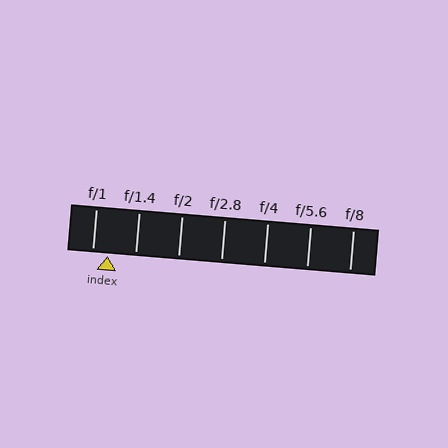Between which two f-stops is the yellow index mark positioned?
The index mark is between f/1 and f/1.4.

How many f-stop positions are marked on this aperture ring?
There are 7 f-stop positions marked.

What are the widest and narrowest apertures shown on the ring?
The widest aperture shown is f/1 and the narrowest is f/8.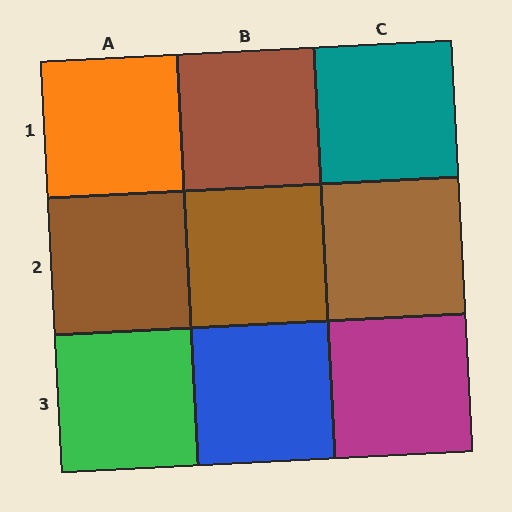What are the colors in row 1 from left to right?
Orange, brown, teal.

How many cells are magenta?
1 cell is magenta.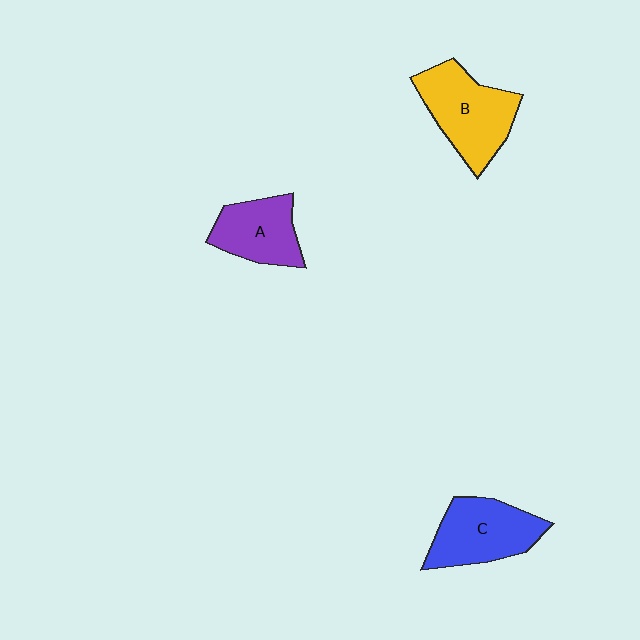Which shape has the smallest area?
Shape A (purple).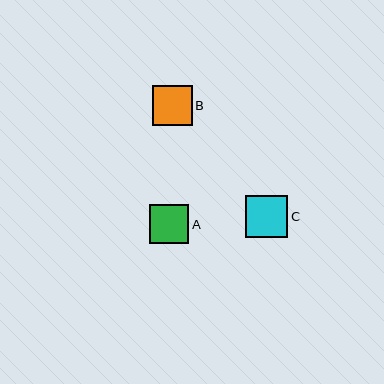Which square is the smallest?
Square A is the smallest with a size of approximately 39 pixels.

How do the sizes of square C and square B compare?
Square C and square B are approximately the same size.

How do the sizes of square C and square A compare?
Square C and square A are approximately the same size.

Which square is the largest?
Square C is the largest with a size of approximately 43 pixels.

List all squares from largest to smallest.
From largest to smallest: C, B, A.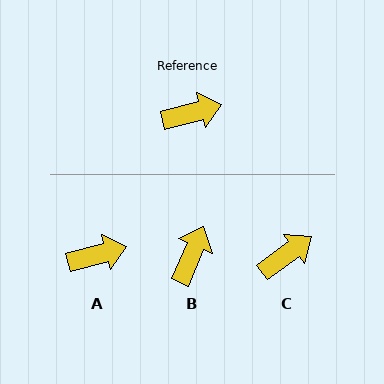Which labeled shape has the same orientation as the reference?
A.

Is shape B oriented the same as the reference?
No, it is off by about 52 degrees.